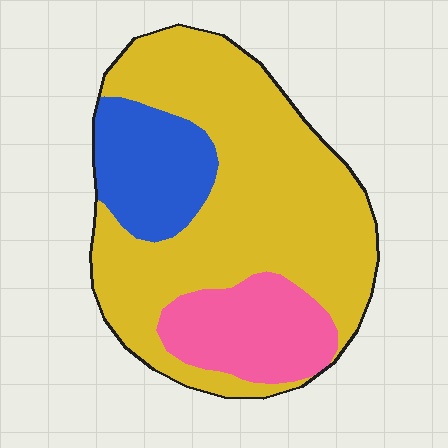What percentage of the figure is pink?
Pink covers about 20% of the figure.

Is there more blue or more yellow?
Yellow.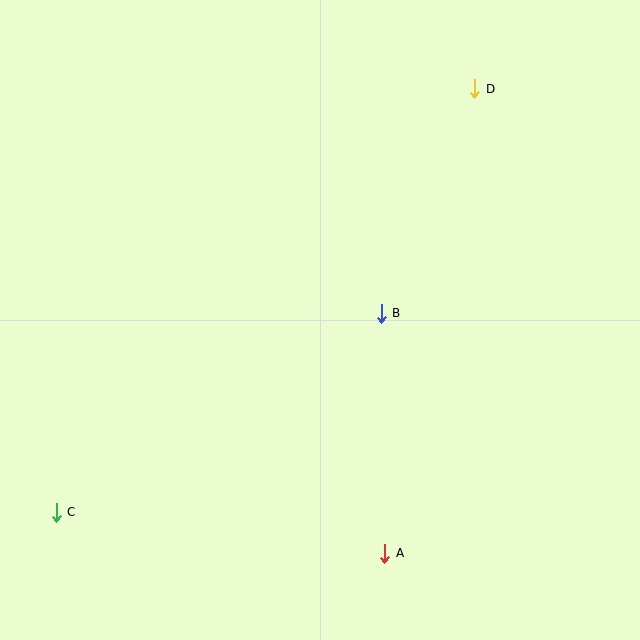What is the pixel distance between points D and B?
The distance between D and B is 243 pixels.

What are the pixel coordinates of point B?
Point B is at (381, 313).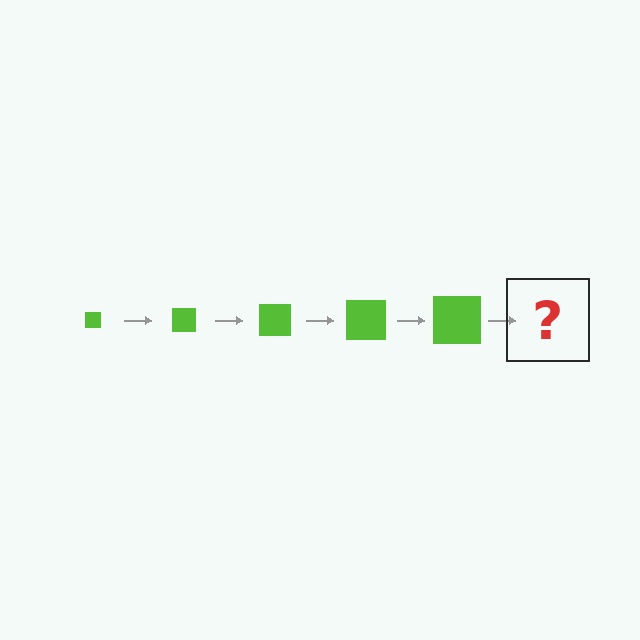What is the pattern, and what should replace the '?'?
The pattern is that the square gets progressively larger each step. The '?' should be a lime square, larger than the previous one.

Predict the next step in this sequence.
The next step is a lime square, larger than the previous one.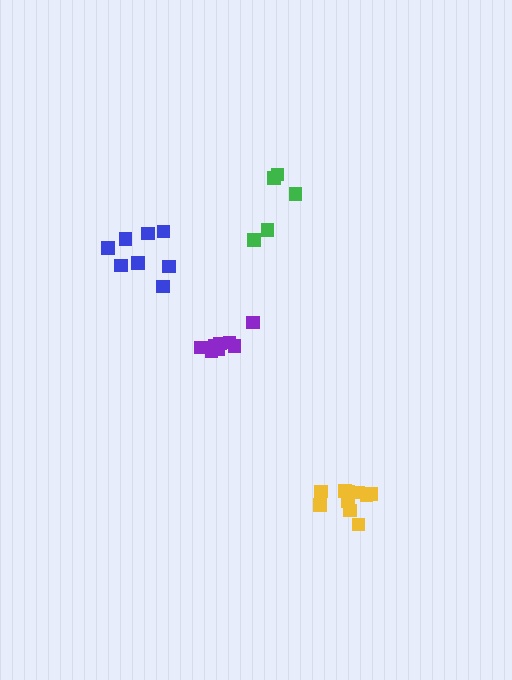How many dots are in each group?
Group 1: 10 dots, Group 2: 5 dots, Group 3: 8 dots, Group 4: 8 dots (31 total).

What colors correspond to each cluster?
The clusters are colored: yellow, green, blue, purple.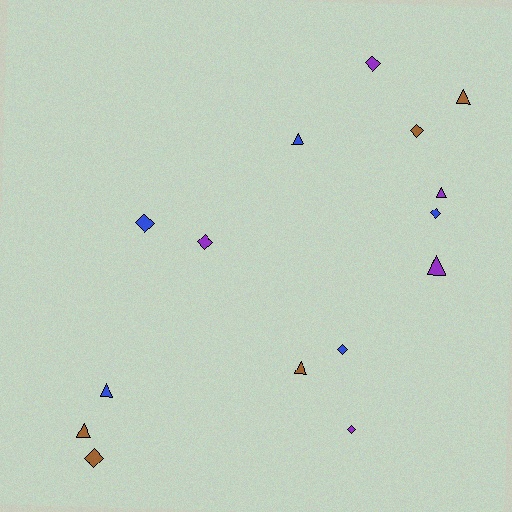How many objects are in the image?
There are 15 objects.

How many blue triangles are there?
There are 2 blue triangles.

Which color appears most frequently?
Brown, with 5 objects.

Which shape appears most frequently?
Diamond, with 8 objects.